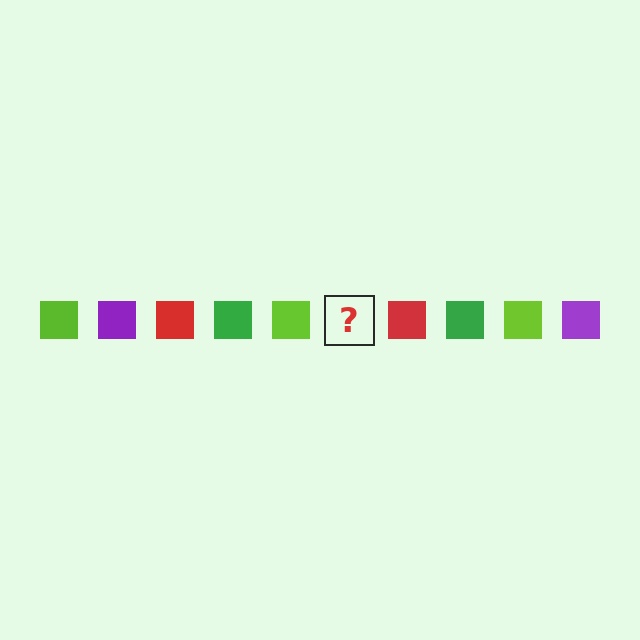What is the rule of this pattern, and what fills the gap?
The rule is that the pattern cycles through lime, purple, red, green squares. The gap should be filled with a purple square.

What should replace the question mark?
The question mark should be replaced with a purple square.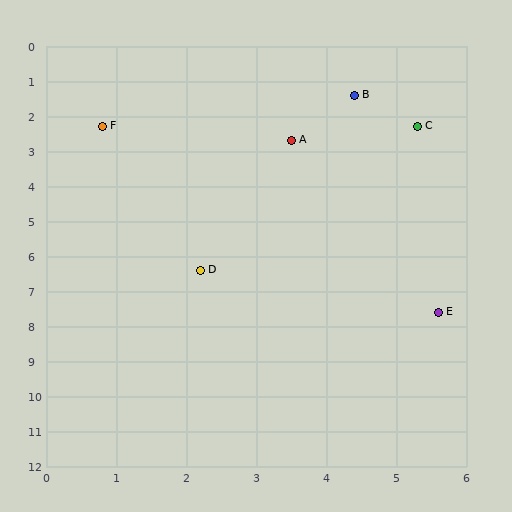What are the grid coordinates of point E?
Point E is at approximately (5.6, 7.6).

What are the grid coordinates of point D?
Point D is at approximately (2.2, 6.4).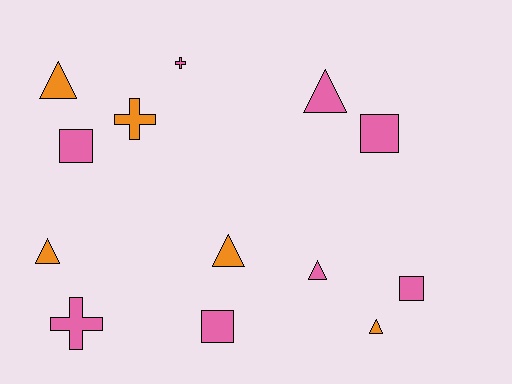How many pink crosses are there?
There are 2 pink crosses.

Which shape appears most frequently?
Triangle, with 6 objects.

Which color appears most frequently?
Pink, with 8 objects.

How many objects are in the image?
There are 13 objects.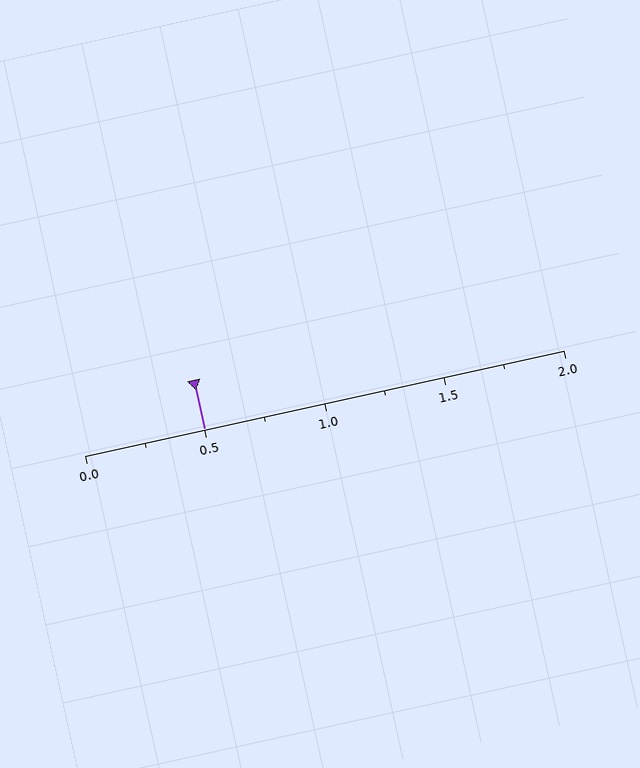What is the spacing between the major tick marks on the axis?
The major ticks are spaced 0.5 apart.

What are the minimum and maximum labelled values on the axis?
The axis runs from 0.0 to 2.0.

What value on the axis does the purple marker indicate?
The marker indicates approximately 0.5.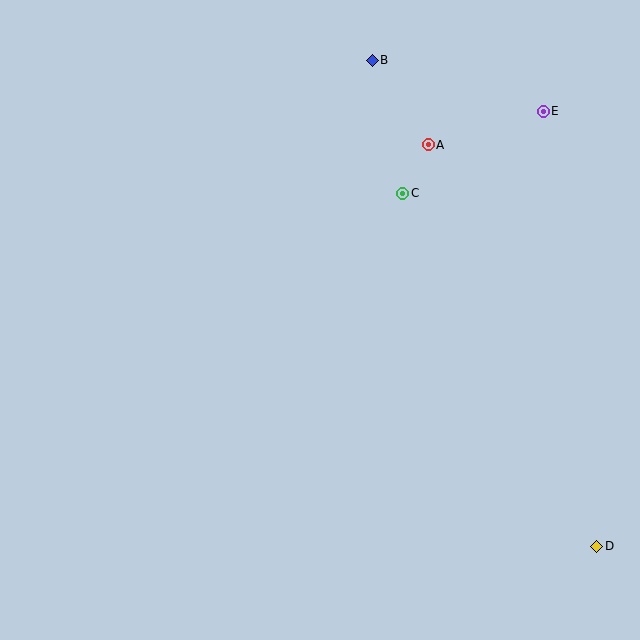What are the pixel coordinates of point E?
Point E is at (543, 111).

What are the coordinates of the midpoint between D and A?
The midpoint between D and A is at (512, 346).